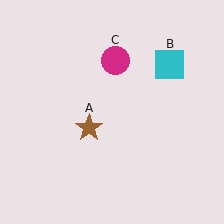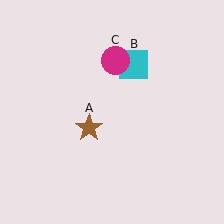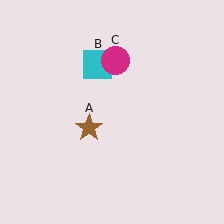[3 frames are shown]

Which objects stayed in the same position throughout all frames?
Brown star (object A) and magenta circle (object C) remained stationary.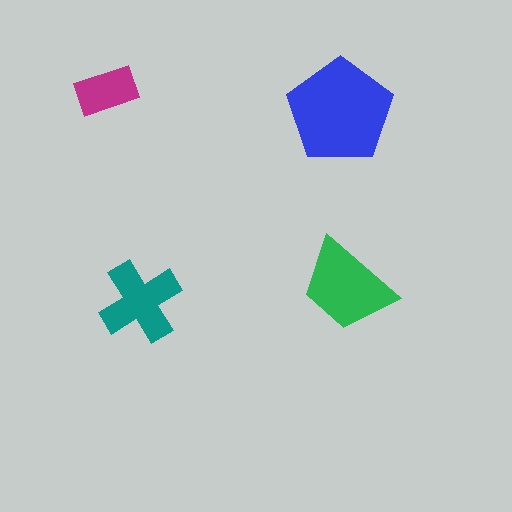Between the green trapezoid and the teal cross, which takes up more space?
The green trapezoid.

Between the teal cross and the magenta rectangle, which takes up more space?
The teal cross.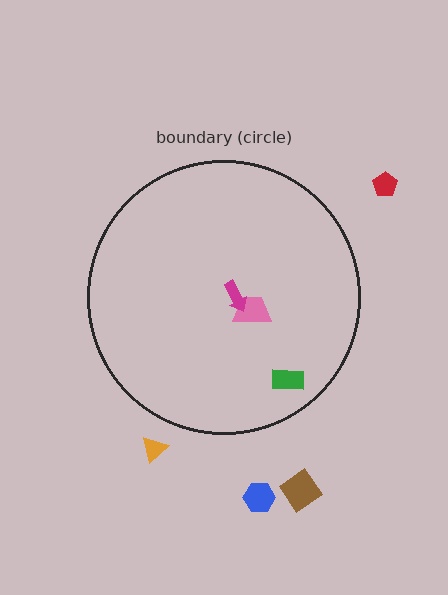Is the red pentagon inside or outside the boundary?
Outside.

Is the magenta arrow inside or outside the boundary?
Inside.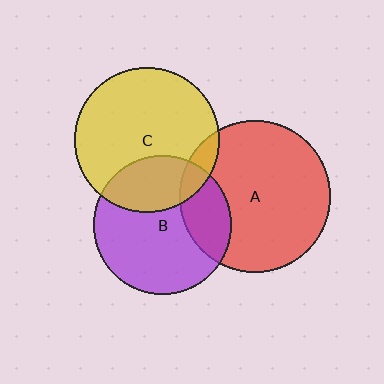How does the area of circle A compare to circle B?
Approximately 1.2 times.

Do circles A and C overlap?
Yes.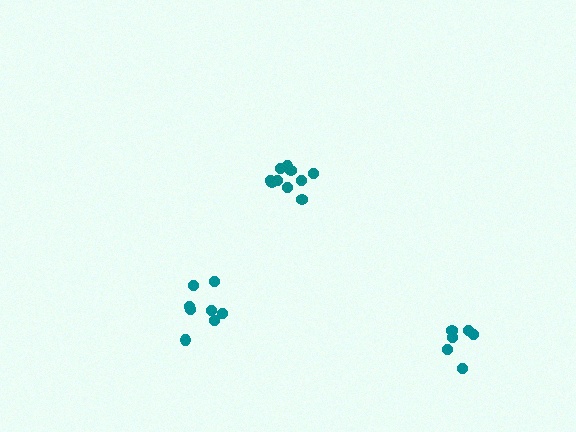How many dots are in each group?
Group 1: 8 dots, Group 2: 10 dots, Group 3: 6 dots (24 total).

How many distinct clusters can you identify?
There are 3 distinct clusters.